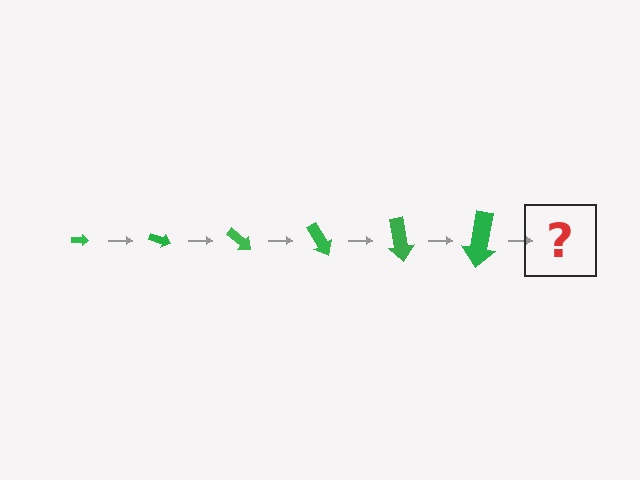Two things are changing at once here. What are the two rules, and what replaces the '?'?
The two rules are that the arrow grows larger each step and it rotates 20 degrees each step. The '?' should be an arrow, larger than the previous one and rotated 120 degrees from the start.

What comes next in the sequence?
The next element should be an arrow, larger than the previous one and rotated 120 degrees from the start.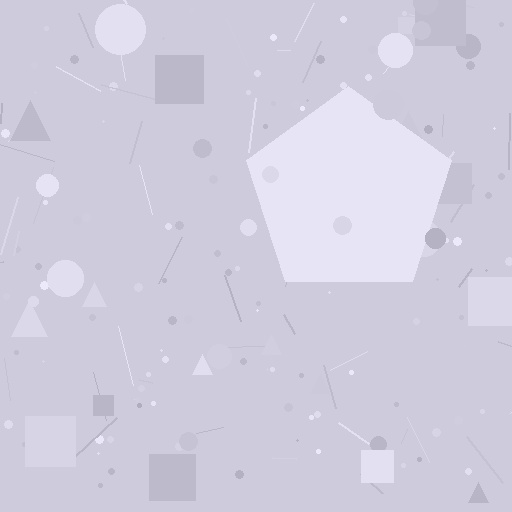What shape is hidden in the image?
A pentagon is hidden in the image.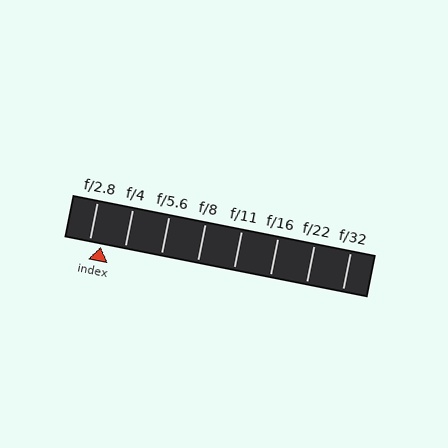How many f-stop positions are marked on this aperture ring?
There are 8 f-stop positions marked.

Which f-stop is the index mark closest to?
The index mark is closest to f/2.8.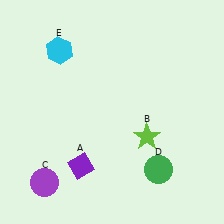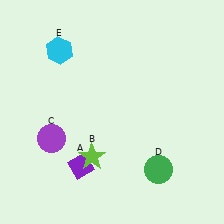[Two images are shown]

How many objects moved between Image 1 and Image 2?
2 objects moved between the two images.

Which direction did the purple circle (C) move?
The purple circle (C) moved up.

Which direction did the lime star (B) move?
The lime star (B) moved left.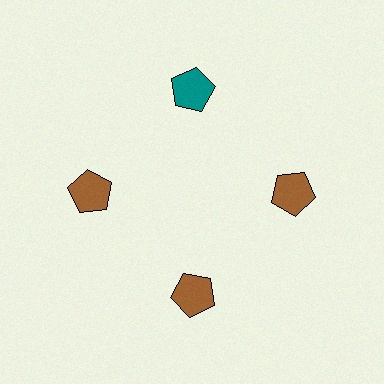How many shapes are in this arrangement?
There are 4 shapes arranged in a ring pattern.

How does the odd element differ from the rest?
It has a different color: teal instead of brown.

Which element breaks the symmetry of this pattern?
The teal pentagon at roughly the 12 o'clock position breaks the symmetry. All other shapes are brown pentagons.